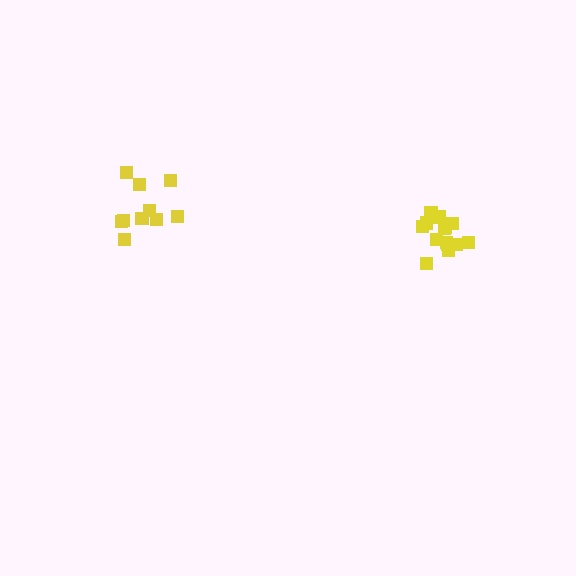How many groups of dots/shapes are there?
There are 2 groups.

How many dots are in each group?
Group 1: 14 dots, Group 2: 10 dots (24 total).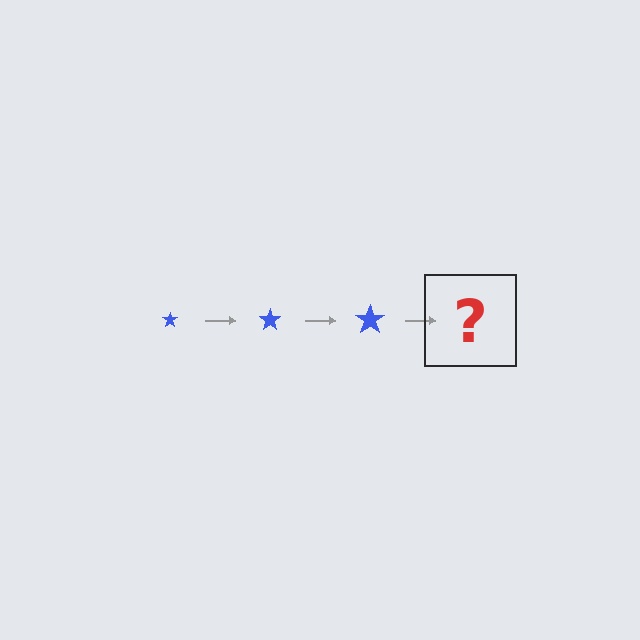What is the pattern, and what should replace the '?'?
The pattern is that the star gets progressively larger each step. The '?' should be a blue star, larger than the previous one.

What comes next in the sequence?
The next element should be a blue star, larger than the previous one.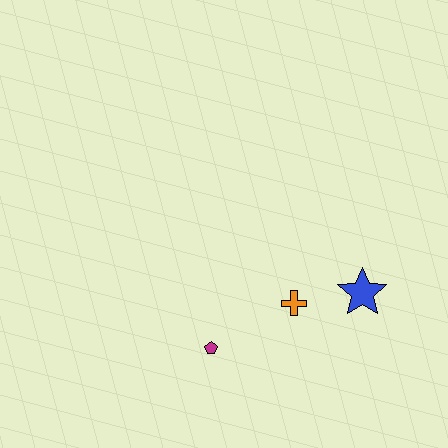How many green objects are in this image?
There are no green objects.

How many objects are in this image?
There are 3 objects.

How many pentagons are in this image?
There is 1 pentagon.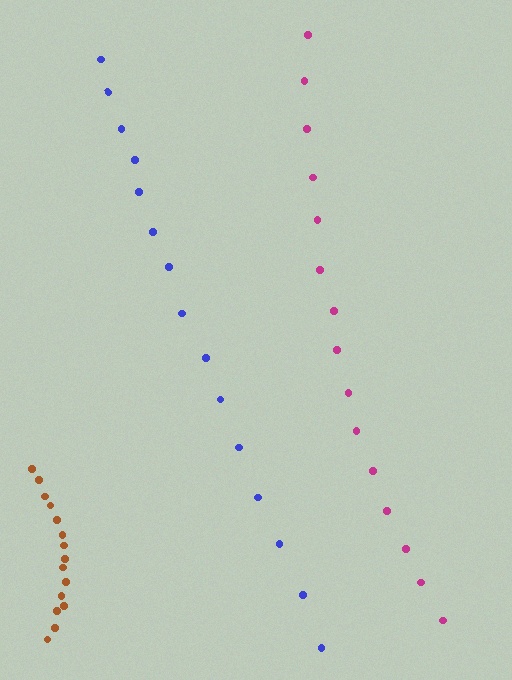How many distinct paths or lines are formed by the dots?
There are 3 distinct paths.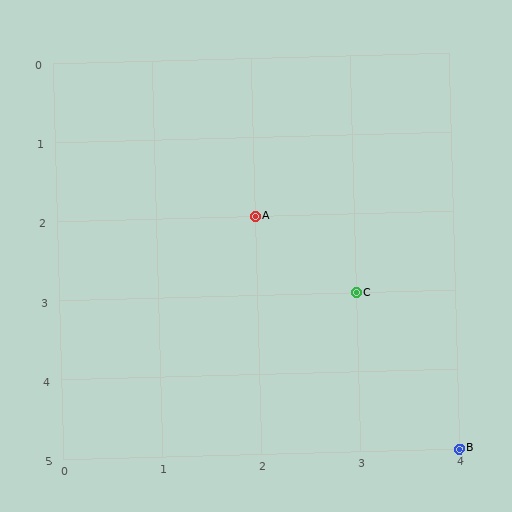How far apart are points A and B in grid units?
Points A and B are 2 columns and 3 rows apart (about 3.6 grid units diagonally).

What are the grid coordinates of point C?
Point C is at grid coordinates (3, 3).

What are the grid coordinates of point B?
Point B is at grid coordinates (4, 5).